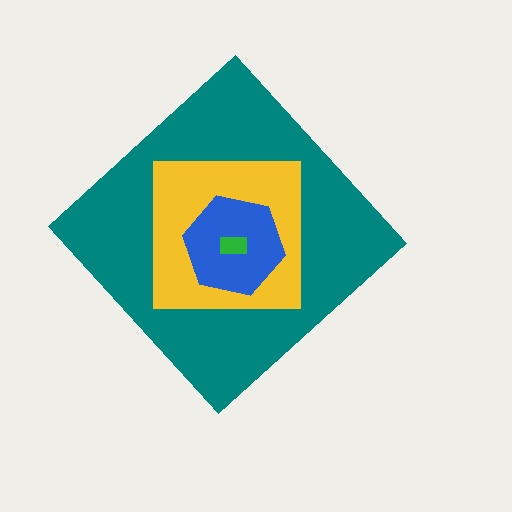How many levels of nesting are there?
4.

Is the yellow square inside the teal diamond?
Yes.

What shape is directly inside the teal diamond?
The yellow square.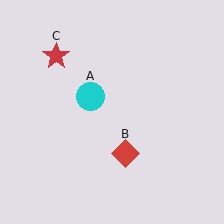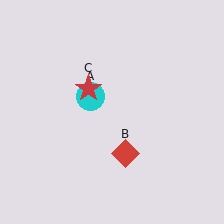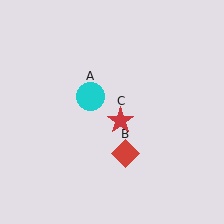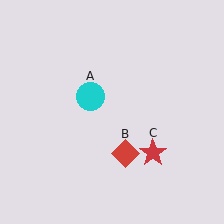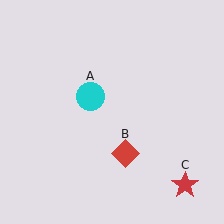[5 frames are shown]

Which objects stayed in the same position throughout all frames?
Cyan circle (object A) and red diamond (object B) remained stationary.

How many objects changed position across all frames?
1 object changed position: red star (object C).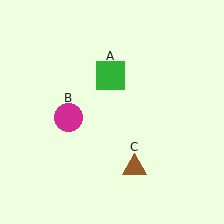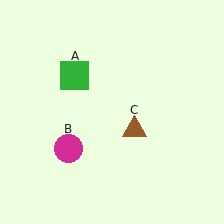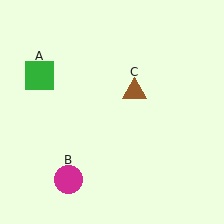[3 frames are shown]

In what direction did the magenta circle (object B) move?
The magenta circle (object B) moved down.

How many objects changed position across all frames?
3 objects changed position: green square (object A), magenta circle (object B), brown triangle (object C).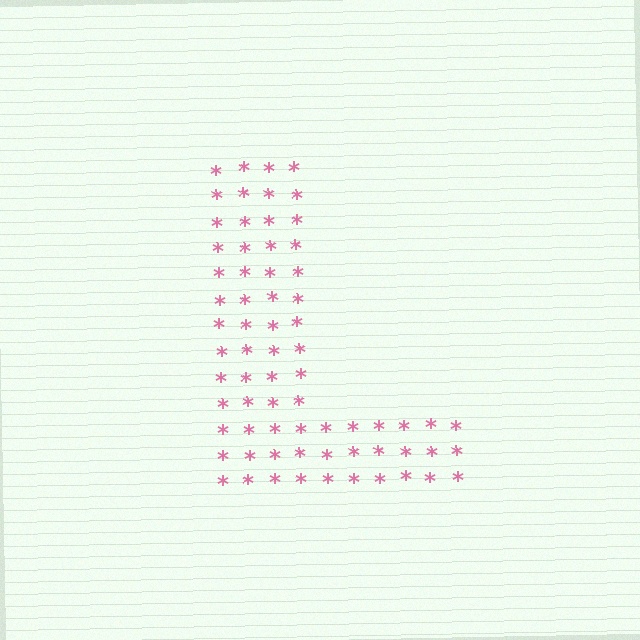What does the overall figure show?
The overall figure shows the letter L.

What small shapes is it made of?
It is made of small asterisks.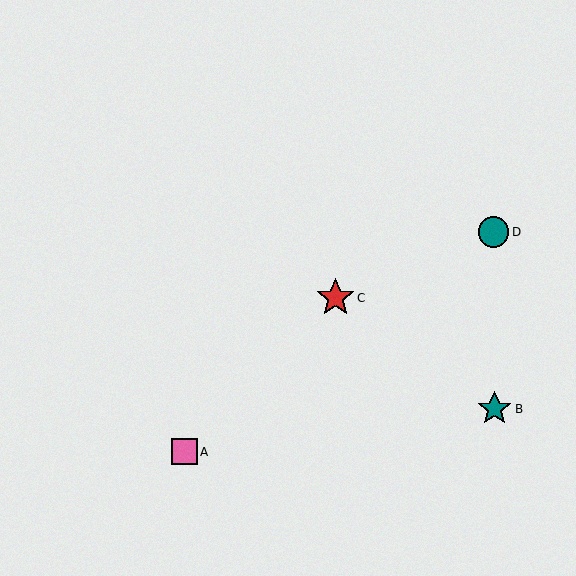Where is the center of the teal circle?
The center of the teal circle is at (494, 232).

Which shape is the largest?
The red star (labeled C) is the largest.